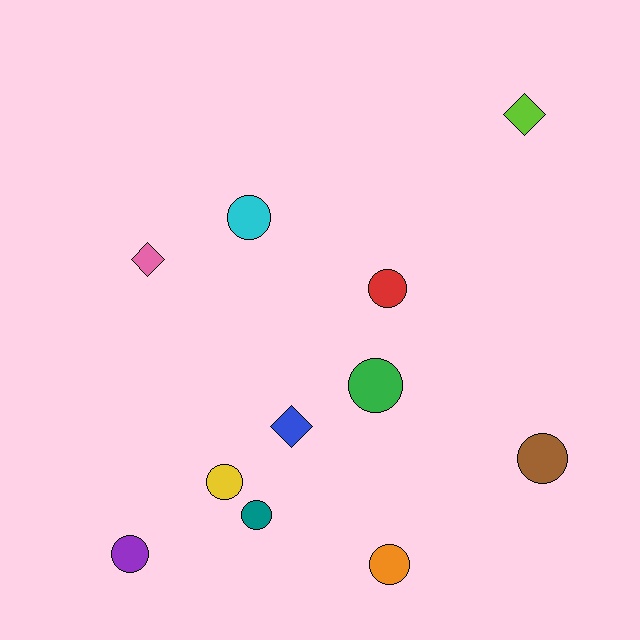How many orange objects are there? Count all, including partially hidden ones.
There is 1 orange object.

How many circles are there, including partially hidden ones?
There are 8 circles.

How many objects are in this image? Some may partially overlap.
There are 11 objects.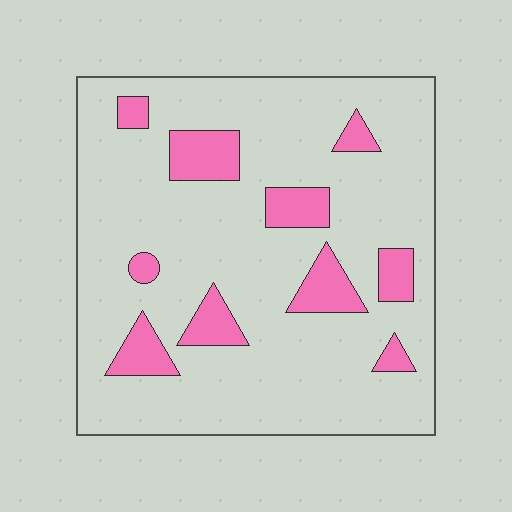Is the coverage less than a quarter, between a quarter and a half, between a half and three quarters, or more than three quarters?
Less than a quarter.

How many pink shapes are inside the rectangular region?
10.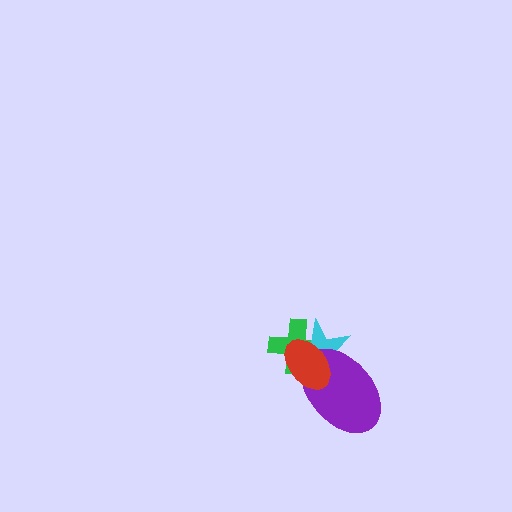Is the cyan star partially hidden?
Yes, it is partially covered by another shape.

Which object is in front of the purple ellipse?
The red ellipse is in front of the purple ellipse.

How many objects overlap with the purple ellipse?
3 objects overlap with the purple ellipse.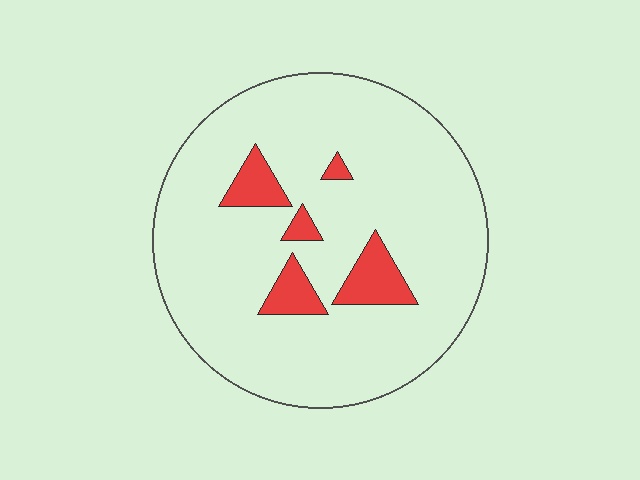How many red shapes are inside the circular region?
5.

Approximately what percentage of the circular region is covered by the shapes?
Approximately 10%.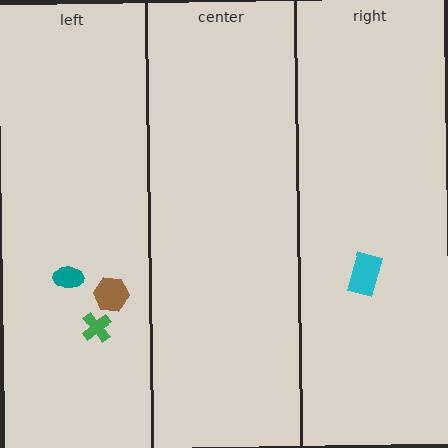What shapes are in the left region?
The teal ellipse, the green cross, the brown hexagon.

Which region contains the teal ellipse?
The left region.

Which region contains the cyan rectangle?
The right region.